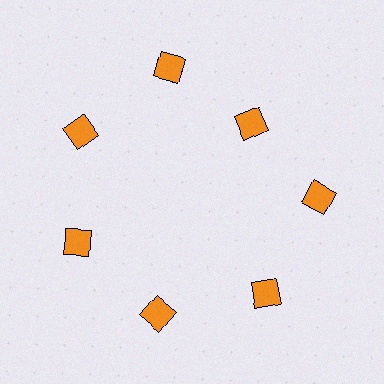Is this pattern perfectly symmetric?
No. The 7 orange squares are arranged in a ring, but one element near the 1 o'clock position is pulled inward toward the center, breaking the 7-fold rotational symmetry.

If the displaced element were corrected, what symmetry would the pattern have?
It would have 7-fold rotational symmetry — the pattern would map onto itself every 51 degrees.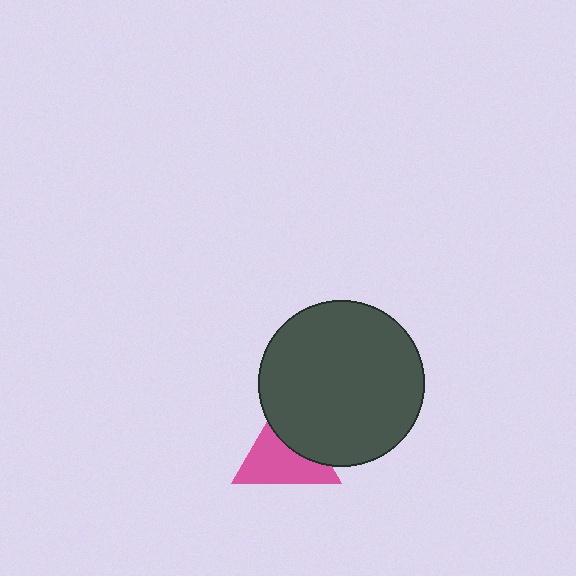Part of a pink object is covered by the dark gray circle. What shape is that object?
It is a triangle.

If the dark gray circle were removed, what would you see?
You would see the complete pink triangle.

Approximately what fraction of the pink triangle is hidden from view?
Roughly 38% of the pink triangle is hidden behind the dark gray circle.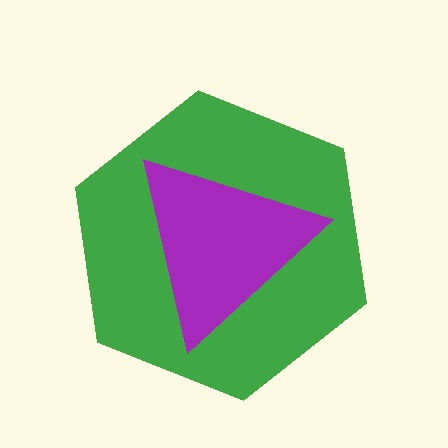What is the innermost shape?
The purple triangle.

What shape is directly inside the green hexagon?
The purple triangle.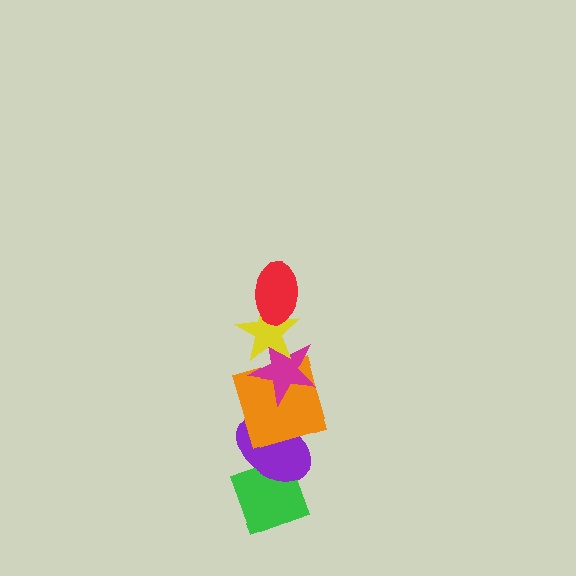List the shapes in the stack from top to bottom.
From top to bottom: the red ellipse, the yellow star, the magenta star, the orange square, the purple ellipse, the green diamond.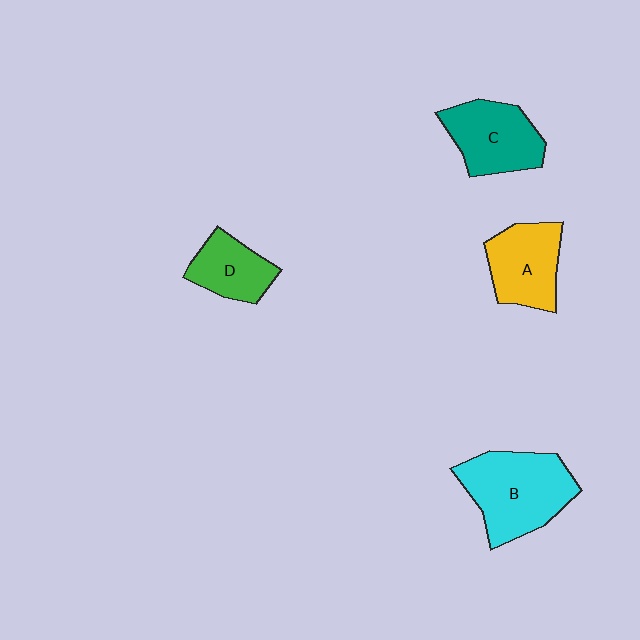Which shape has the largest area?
Shape B (cyan).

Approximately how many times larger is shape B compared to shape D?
Approximately 1.8 times.